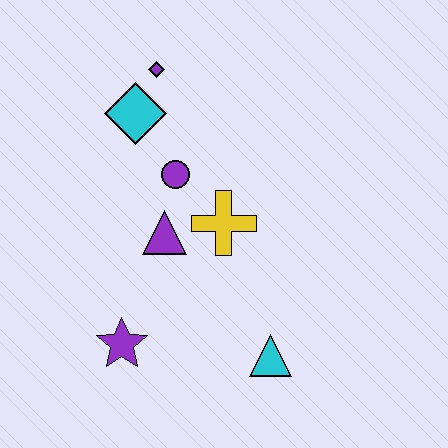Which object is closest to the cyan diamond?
The purple diamond is closest to the cyan diamond.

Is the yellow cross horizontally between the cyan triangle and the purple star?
Yes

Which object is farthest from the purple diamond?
The cyan triangle is farthest from the purple diamond.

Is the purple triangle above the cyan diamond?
No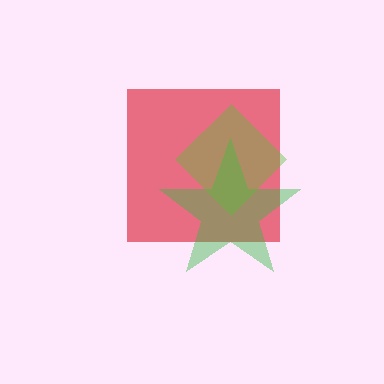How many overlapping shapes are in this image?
There are 3 overlapping shapes in the image.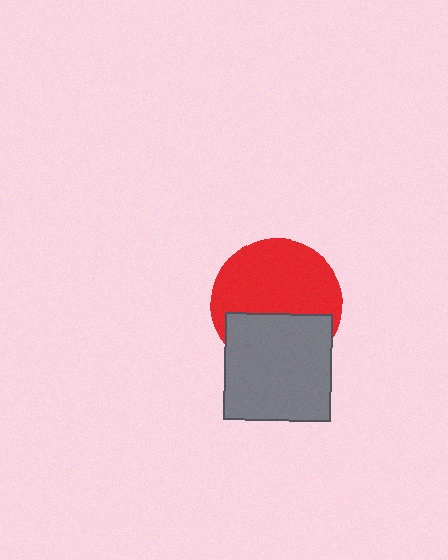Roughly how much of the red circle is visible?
About half of it is visible (roughly 61%).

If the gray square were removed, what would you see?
You would see the complete red circle.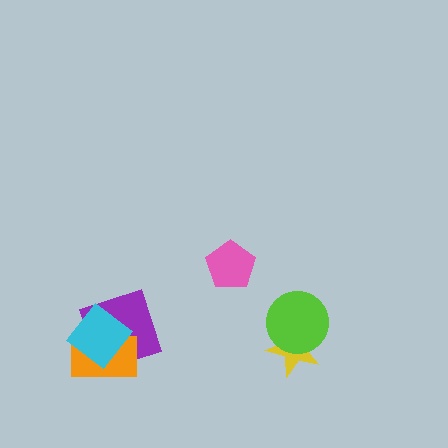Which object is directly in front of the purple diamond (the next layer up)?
The orange rectangle is directly in front of the purple diamond.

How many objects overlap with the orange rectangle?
2 objects overlap with the orange rectangle.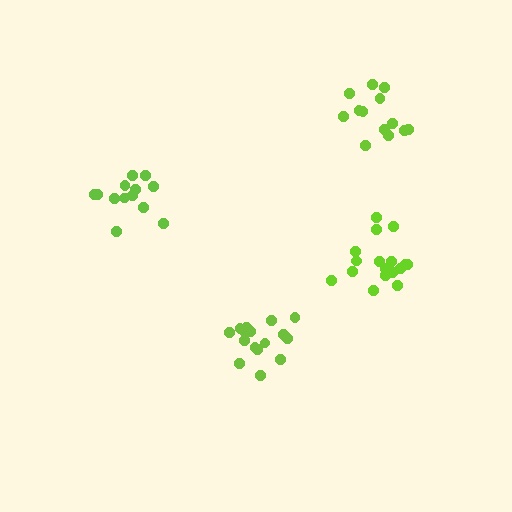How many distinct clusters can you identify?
There are 4 distinct clusters.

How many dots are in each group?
Group 1: 13 dots, Group 2: 16 dots, Group 3: 17 dots, Group 4: 13 dots (59 total).